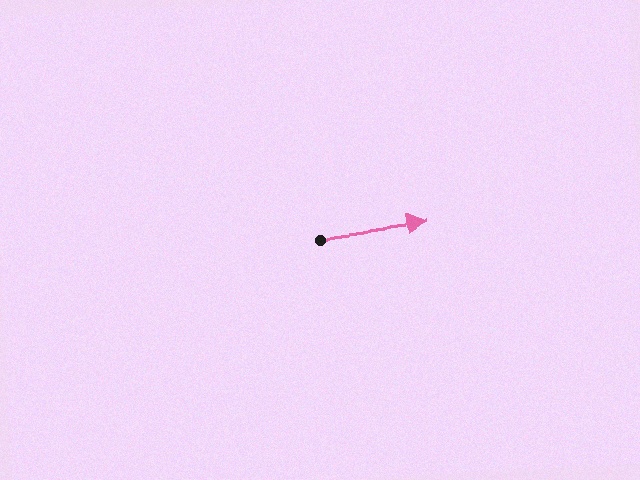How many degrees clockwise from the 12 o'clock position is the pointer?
Approximately 82 degrees.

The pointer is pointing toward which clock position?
Roughly 3 o'clock.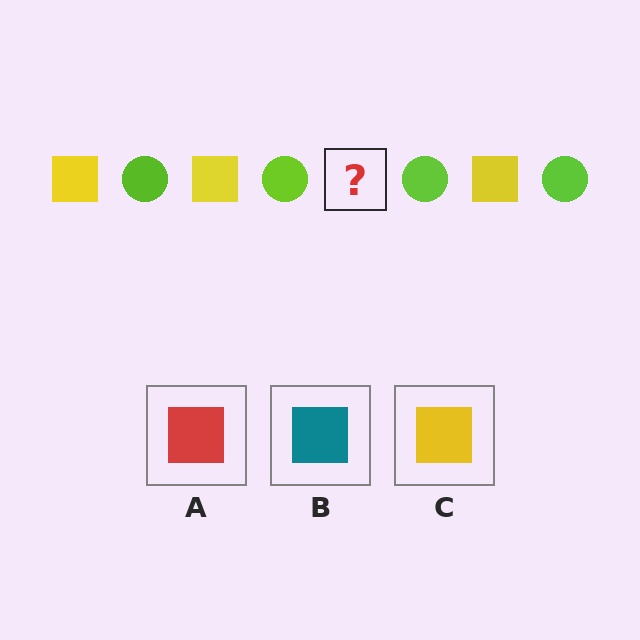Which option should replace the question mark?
Option C.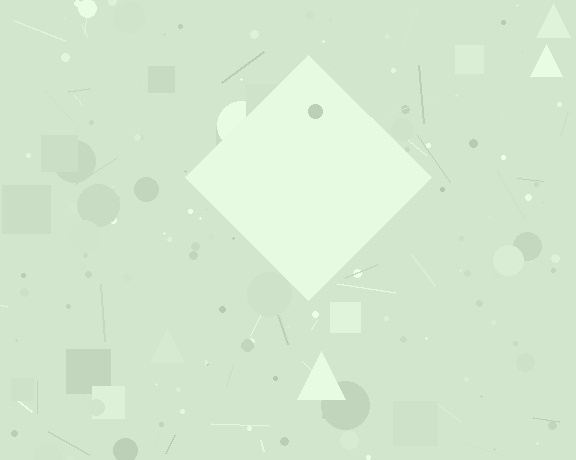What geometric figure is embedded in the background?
A diamond is embedded in the background.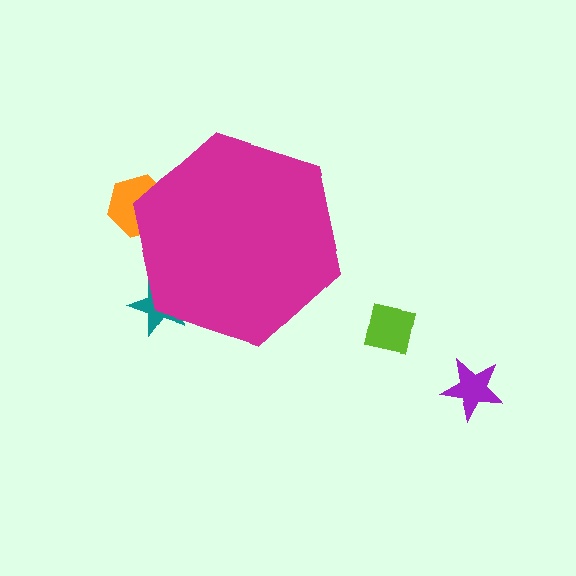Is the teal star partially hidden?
Yes, the teal star is partially hidden behind the magenta hexagon.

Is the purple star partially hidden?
No, the purple star is fully visible.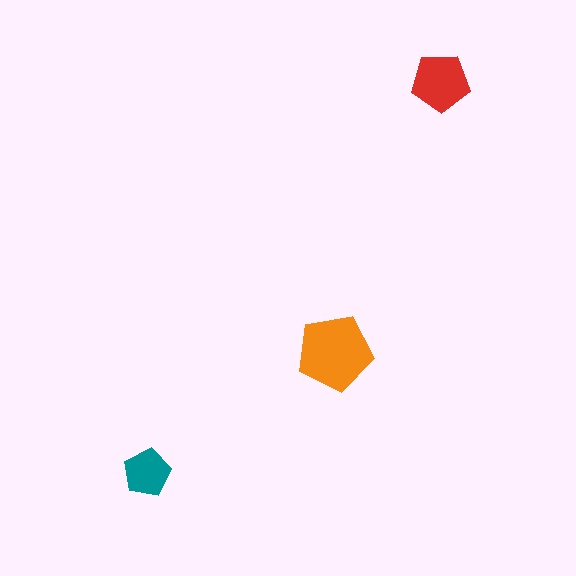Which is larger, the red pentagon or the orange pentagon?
The orange one.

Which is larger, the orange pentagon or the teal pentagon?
The orange one.